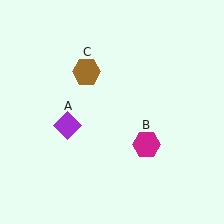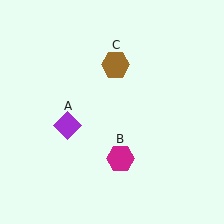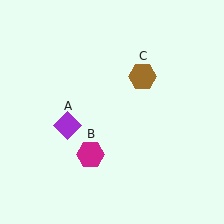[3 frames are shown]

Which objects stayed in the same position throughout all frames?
Purple diamond (object A) remained stationary.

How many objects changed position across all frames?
2 objects changed position: magenta hexagon (object B), brown hexagon (object C).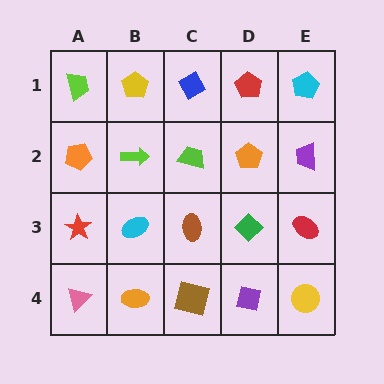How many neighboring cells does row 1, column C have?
3.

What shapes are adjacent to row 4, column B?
A cyan ellipse (row 3, column B), a pink triangle (row 4, column A), a brown square (row 4, column C).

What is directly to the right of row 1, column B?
A blue diamond.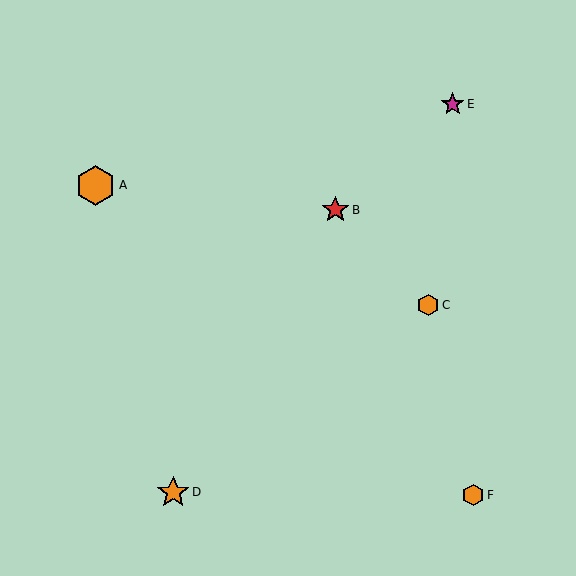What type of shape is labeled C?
Shape C is an orange hexagon.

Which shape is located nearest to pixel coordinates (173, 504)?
The orange star (labeled D) at (173, 492) is nearest to that location.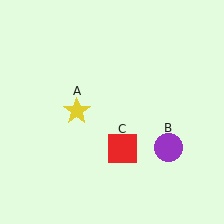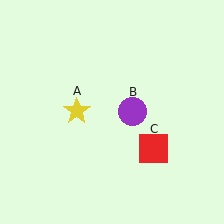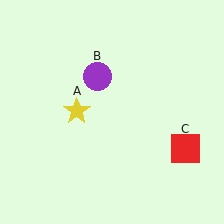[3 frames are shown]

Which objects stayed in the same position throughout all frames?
Yellow star (object A) remained stationary.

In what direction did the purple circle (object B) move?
The purple circle (object B) moved up and to the left.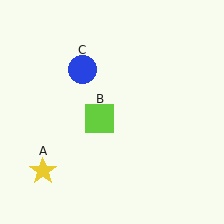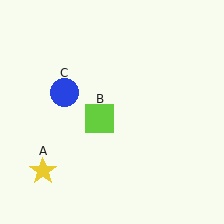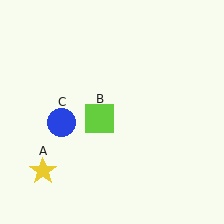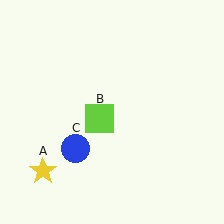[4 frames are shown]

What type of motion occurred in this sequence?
The blue circle (object C) rotated counterclockwise around the center of the scene.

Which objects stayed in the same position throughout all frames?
Yellow star (object A) and lime square (object B) remained stationary.